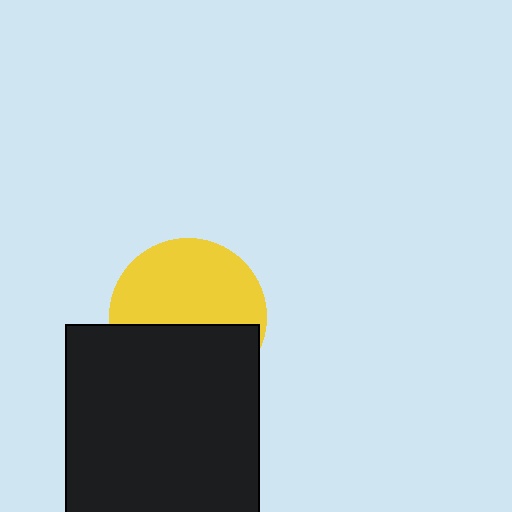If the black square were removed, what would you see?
You would see the complete yellow circle.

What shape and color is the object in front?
The object in front is a black square.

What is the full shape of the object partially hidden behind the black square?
The partially hidden object is a yellow circle.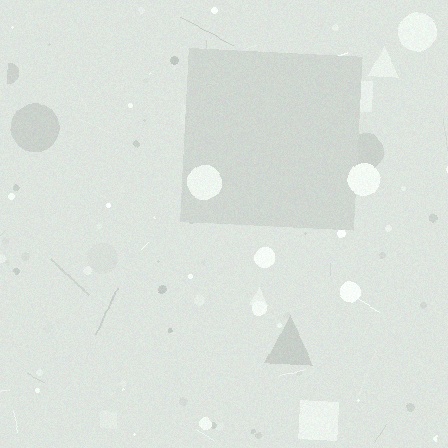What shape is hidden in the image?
A square is hidden in the image.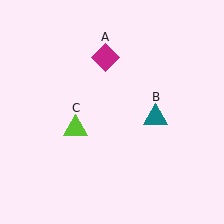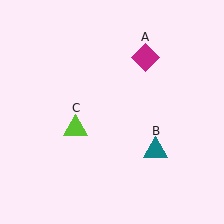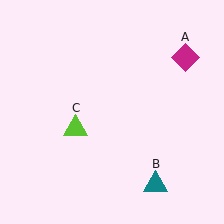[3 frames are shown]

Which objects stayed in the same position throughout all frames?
Lime triangle (object C) remained stationary.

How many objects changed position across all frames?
2 objects changed position: magenta diamond (object A), teal triangle (object B).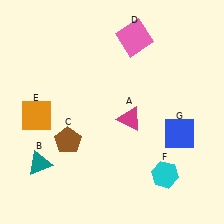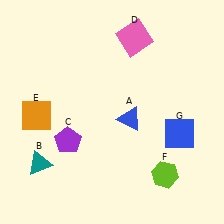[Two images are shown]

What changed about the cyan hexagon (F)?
In Image 1, F is cyan. In Image 2, it changed to lime.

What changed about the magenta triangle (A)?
In Image 1, A is magenta. In Image 2, it changed to blue.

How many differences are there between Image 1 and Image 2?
There are 3 differences between the two images.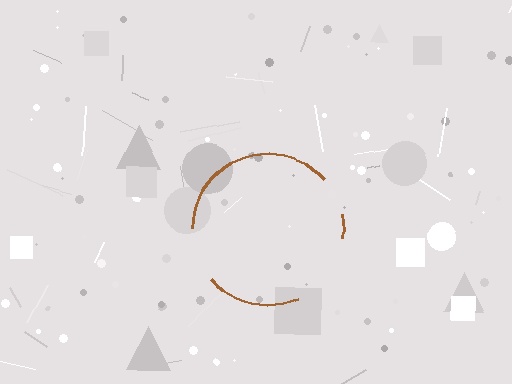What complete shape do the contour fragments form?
The contour fragments form a circle.